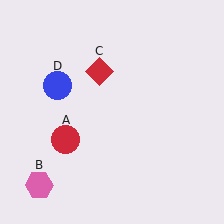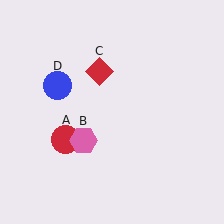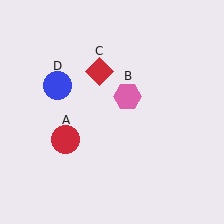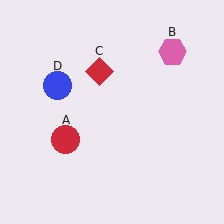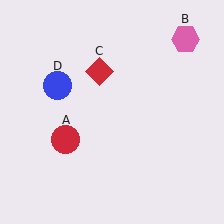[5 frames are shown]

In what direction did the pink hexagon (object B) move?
The pink hexagon (object B) moved up and to the right.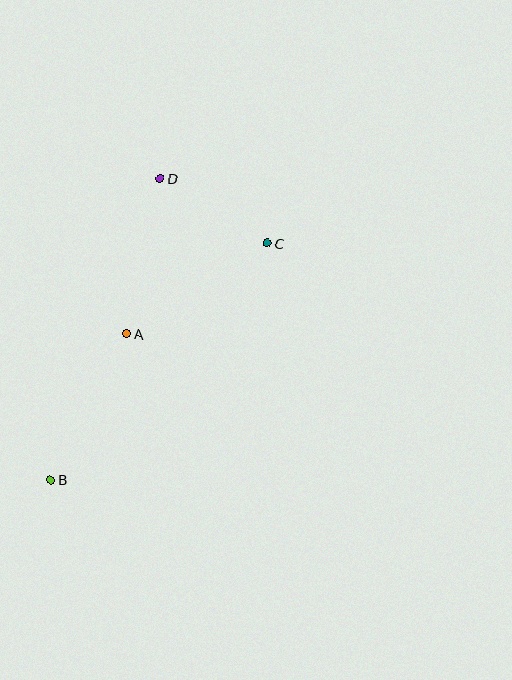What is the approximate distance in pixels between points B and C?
The distance between B and C is approximately 320 pixels.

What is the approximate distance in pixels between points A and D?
The distance between A and D is approximately 159 pixels.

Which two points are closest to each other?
Points C and D are closest to each other.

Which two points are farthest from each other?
Points B and D are farthest from each other.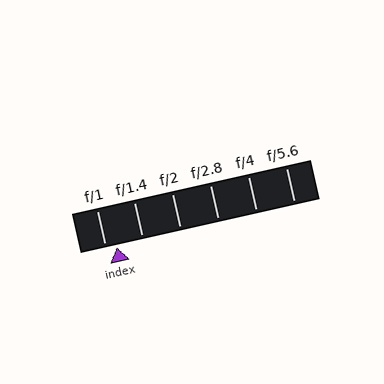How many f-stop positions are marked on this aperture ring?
There are 6 f-stop positions marked.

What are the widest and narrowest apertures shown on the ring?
The widest aperture shown is f/1 and the narrowest is f/5.6.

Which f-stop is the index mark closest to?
The index mark is closest to f/1.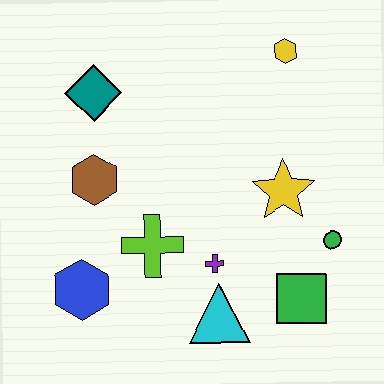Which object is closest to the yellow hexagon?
The yellow star is closest to the yellow hexagon.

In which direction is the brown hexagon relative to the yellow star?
The brown hexagon is to the left of the yellow star.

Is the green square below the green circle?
Yes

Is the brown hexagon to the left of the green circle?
Yes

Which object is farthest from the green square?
The teal diamond is farthest from the green square.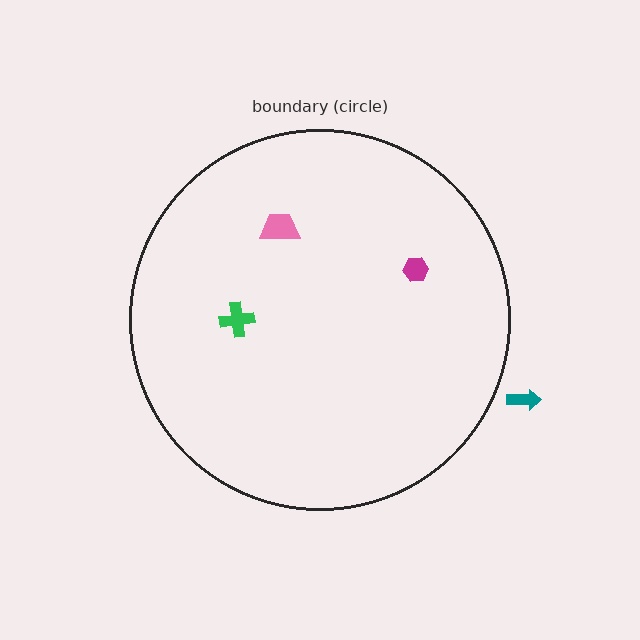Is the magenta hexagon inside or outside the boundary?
Inside.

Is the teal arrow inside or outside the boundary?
Outside.